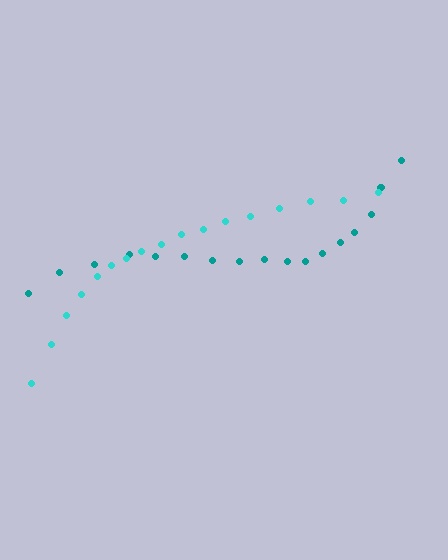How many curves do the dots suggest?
There are 2 distinct paths.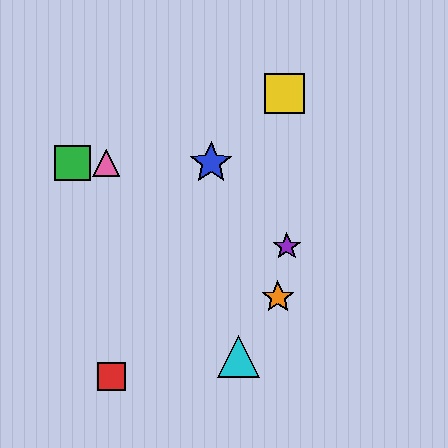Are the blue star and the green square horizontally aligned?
Yes, both are at y≈163.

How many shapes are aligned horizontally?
3 shapes (the blue star, the green square, the pink triangle) are aligned horizontally.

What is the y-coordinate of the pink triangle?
The pink triangle is at y≈163.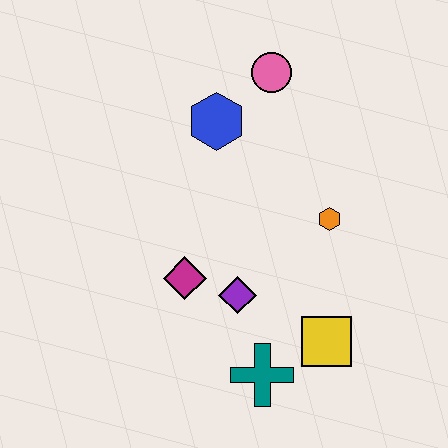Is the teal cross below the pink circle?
Yes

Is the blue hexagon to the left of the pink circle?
Yes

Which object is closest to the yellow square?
The teal cross is closest to the yellow square.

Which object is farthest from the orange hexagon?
The teal cross is farthest from the orange hexagon.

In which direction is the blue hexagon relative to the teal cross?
The blue hexagon is above the teal cross.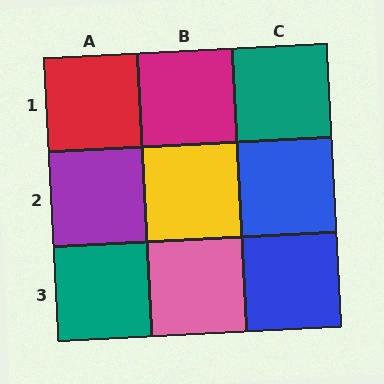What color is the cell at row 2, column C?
Blue.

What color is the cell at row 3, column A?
Teal.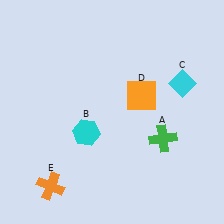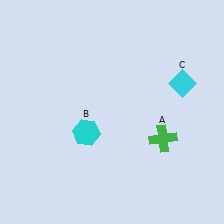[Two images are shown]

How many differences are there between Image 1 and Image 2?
There are 2 differences between the two images.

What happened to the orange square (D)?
The orange square (D) was removed in Image 2. It was in the top-right area of Image 1.